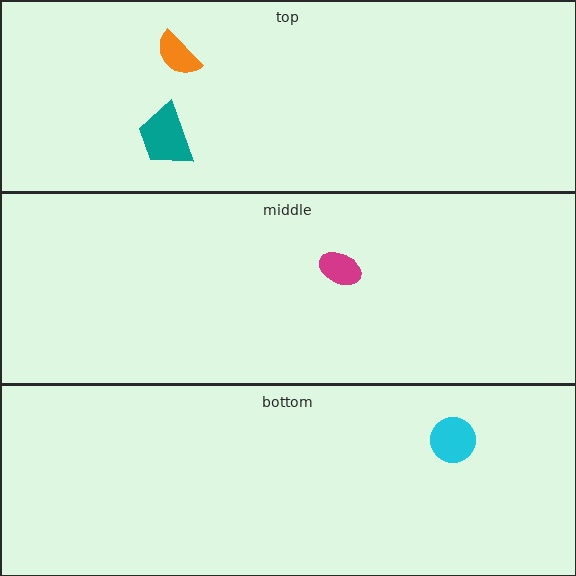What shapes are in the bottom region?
The cyan circle.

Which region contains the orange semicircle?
The top region.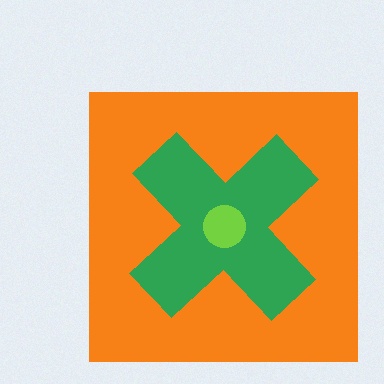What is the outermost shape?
The orange square.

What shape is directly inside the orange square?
The green cross.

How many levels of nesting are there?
3.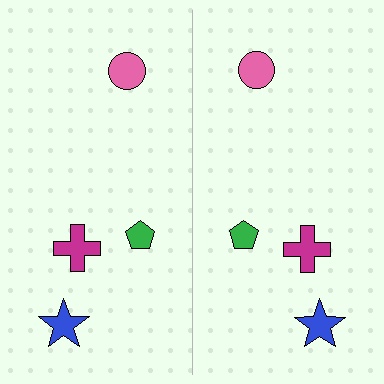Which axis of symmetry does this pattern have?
The pattern has a vertical axis of symmetry running through the center of the image.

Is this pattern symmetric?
Yes, this pattern has bilateral (reflection) symmetry.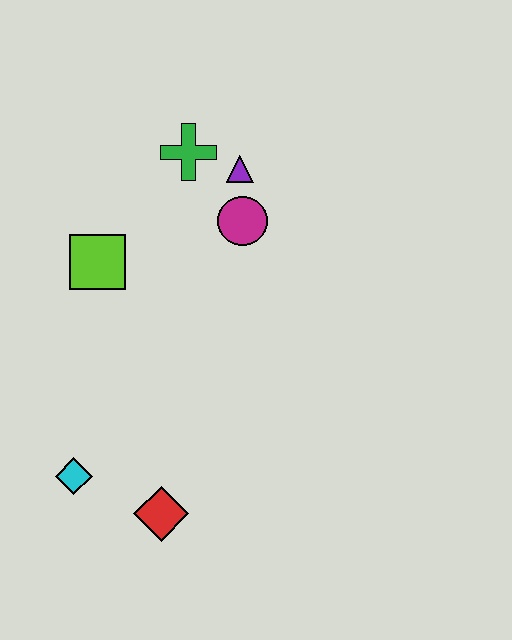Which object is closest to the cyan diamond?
The red diamond is closest to the cyan diamond.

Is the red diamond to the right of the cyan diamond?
Yes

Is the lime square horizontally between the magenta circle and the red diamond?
No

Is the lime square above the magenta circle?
No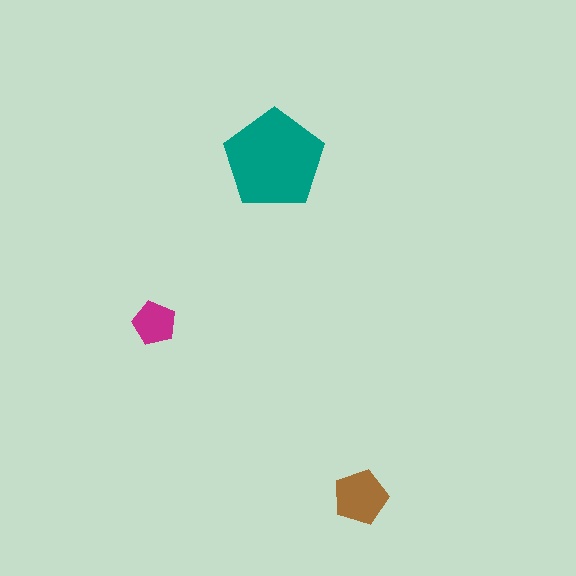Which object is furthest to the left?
The magenta pentagon is leftmost.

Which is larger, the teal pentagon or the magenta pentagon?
The teal one.